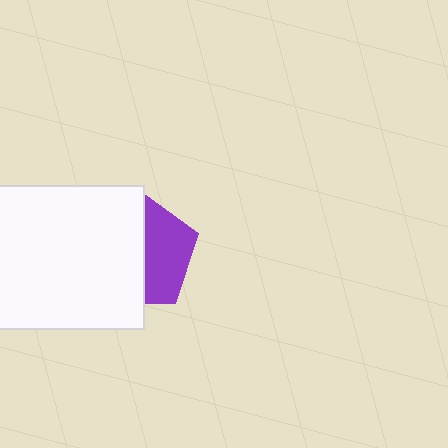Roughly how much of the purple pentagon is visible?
A small part of it is visible (roughly 43%).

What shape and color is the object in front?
The object in front is a white rectangle.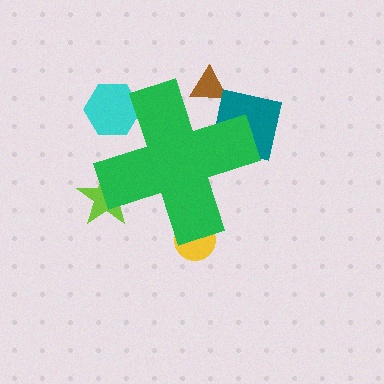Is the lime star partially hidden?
Yes, the lime star is partially hidden behind the green cross.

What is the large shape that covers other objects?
A green cross.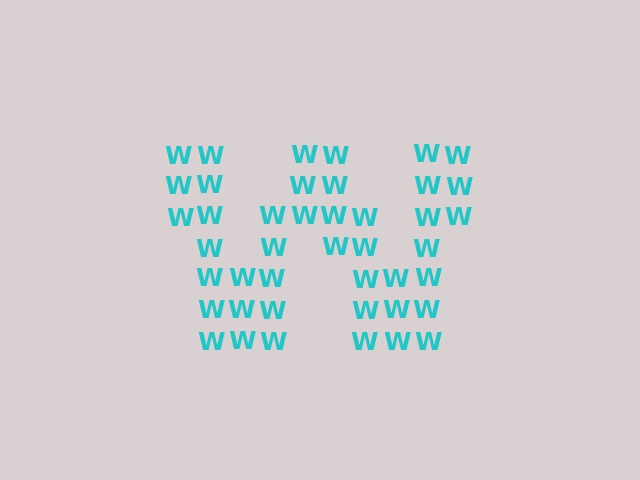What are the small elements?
The small elements are letter W's.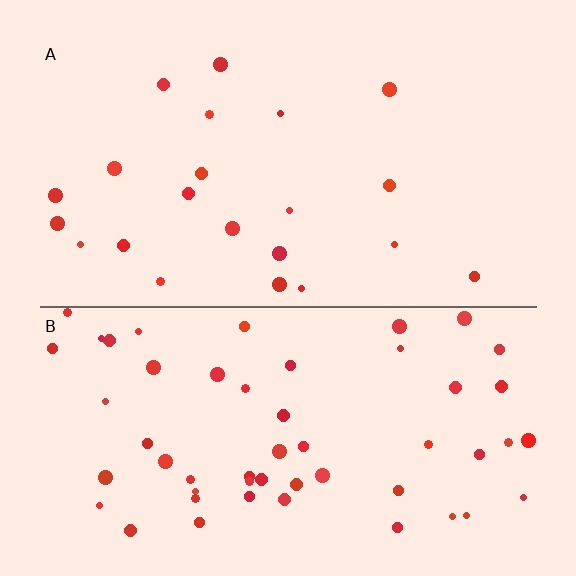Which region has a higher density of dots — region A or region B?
B (the bottom).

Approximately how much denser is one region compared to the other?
Approximately 2.5× — region B over region A.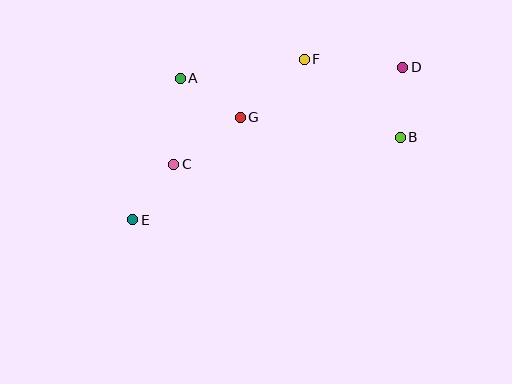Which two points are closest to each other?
Points C and E are closest to each other.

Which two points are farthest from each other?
Points D and E are farthest from each other.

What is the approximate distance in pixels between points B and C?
The distance between B and C is approximately 228 pixels.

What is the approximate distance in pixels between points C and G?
The distance between C and G is approximately 81 pixels.